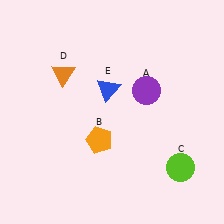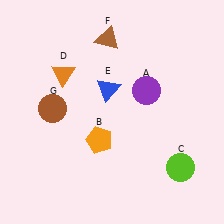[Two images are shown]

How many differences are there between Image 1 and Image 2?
There are 2 differences between the two images.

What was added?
A brown triangle (F), a brown circle (G) were added in Image 2.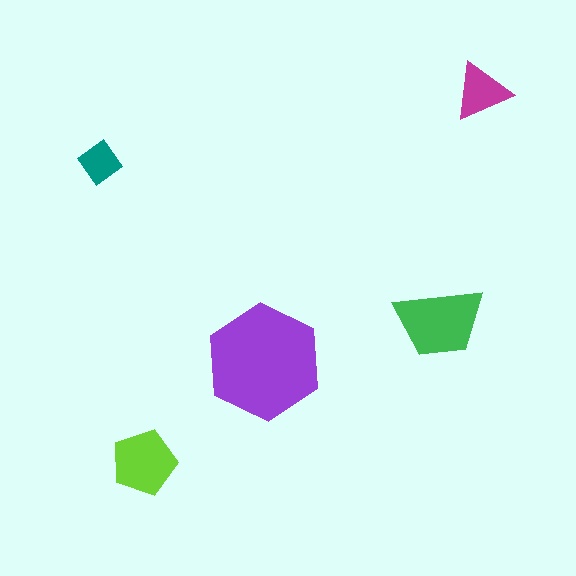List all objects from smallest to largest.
The teal diamond, the magenta triangle, the lime pentagon, the green trapezoid, the purple hexagon.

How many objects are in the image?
There are 5 objects in the image.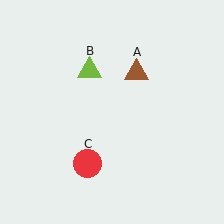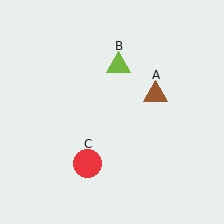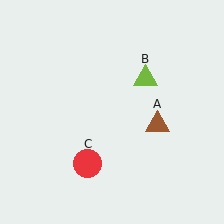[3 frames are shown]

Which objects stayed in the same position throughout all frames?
Red circle (object C) remained stationary.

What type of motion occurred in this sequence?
The brown triangle (object A), lime triangle (object B) rotated clockwise around the center of the scene.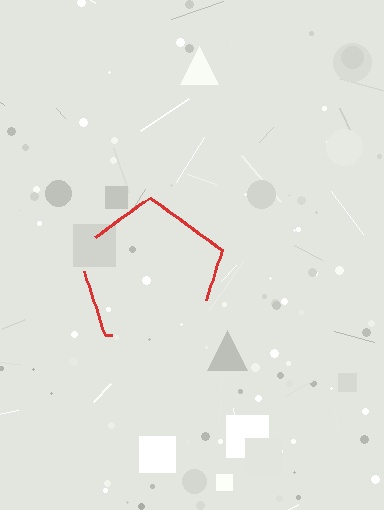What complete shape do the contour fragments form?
The contour fragments form a pentagon.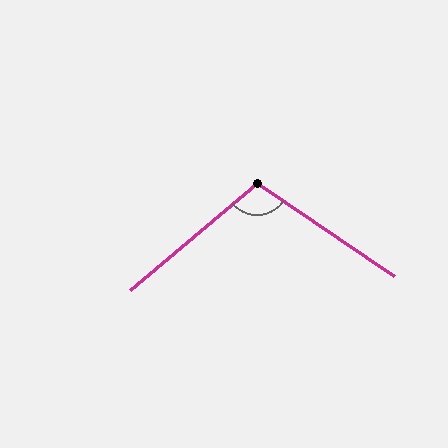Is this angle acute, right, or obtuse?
It is obtuse.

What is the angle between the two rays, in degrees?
Approximately 106 degrees.